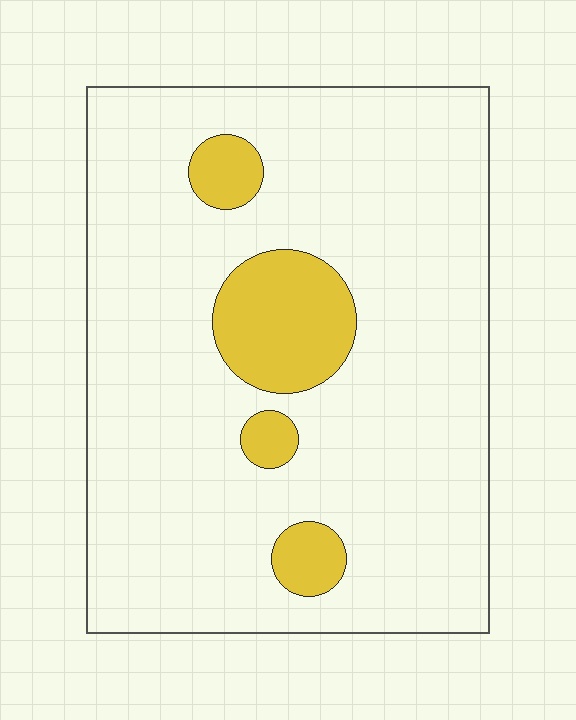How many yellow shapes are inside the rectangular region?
4.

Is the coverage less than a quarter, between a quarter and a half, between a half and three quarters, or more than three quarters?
Less than a quarter.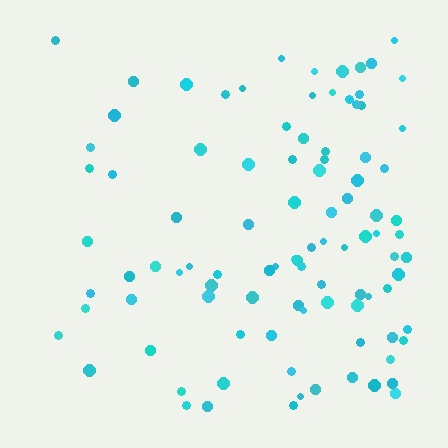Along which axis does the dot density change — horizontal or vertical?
Horizontal.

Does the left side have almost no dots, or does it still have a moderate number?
Still a moderate number, just noticeably fewer than the right.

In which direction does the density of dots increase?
From left to right, with the right side densest.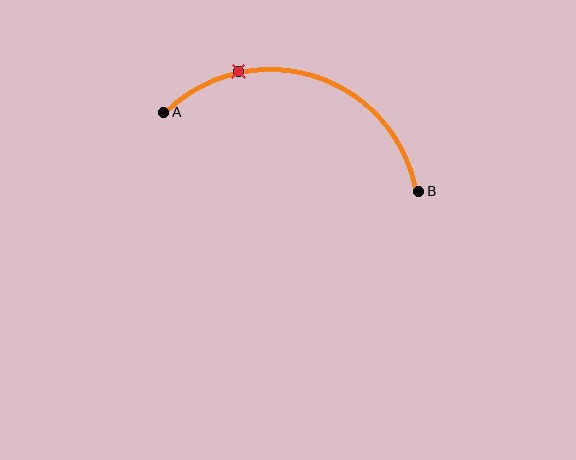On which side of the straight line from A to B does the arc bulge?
The arc bulges above the straight line connecting A and B.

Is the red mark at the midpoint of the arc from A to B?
No. The red mark lies on the arc but is closer to endpoint A. The arc midpoint would be at the point on the curve equidistant along the arc from both A and B.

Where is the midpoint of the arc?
The arc midpoint is the point on the curve farthest from the straight line joining A and B. It sits above that line.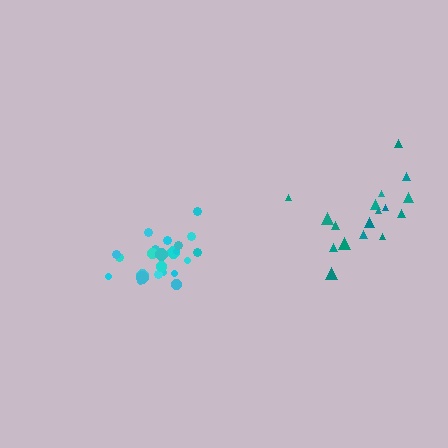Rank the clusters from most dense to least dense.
cyan, teal.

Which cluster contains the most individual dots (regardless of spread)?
Cyan (23).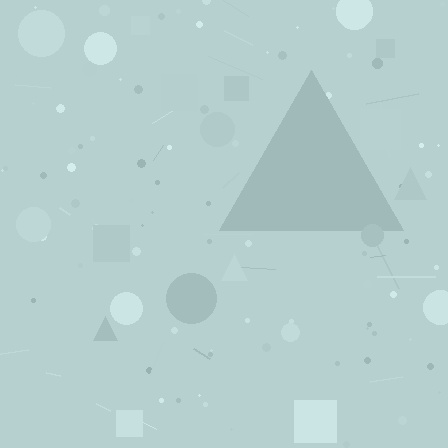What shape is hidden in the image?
A triangle is hidden in the image.